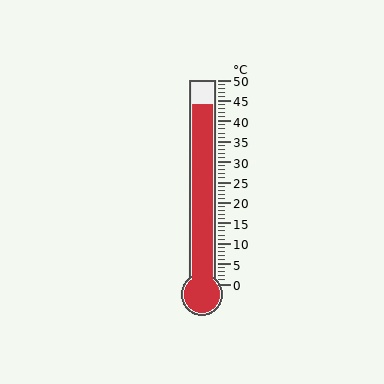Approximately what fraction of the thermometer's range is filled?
The thermometer is filled to approximately 90% of its range.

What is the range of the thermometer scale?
The thermometer scale ranges from 0°C to 50°C.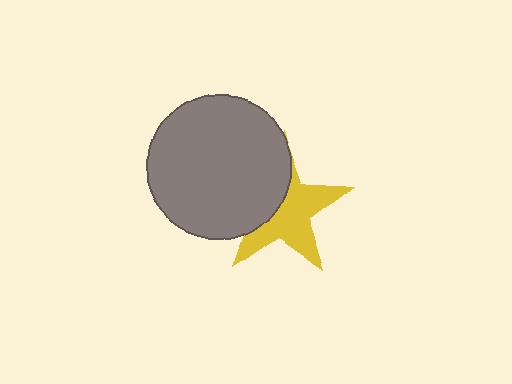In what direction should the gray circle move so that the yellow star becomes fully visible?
The gray circle should move left. That is the shortest direction to clear the overlap and leave the yellow star fully visible.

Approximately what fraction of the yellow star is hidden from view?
Roughly 42% of the yellow star is hidden behind the gray circle.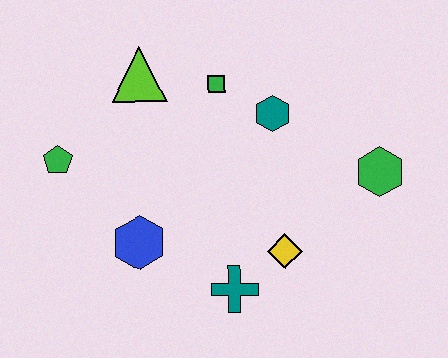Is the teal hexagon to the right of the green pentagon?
Yes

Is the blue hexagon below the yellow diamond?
No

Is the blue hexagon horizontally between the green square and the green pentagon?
Yes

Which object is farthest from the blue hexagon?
The green hexagon is farthest from the blue hexagon.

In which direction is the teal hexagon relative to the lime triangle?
The teal hexagon is to the right of the lime triangle.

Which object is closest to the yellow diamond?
The teal cross is closest to the yellow diamond.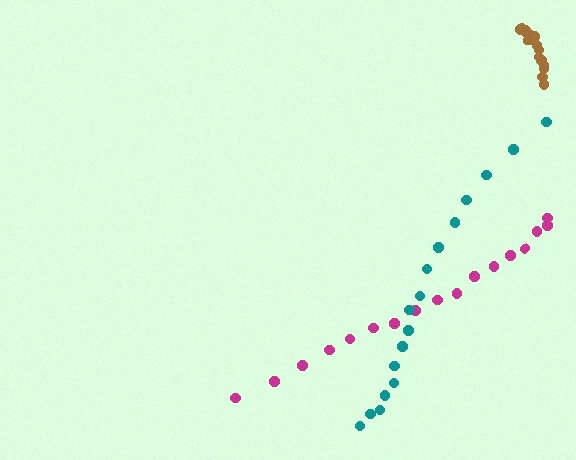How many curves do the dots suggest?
There are 3 distinct paths.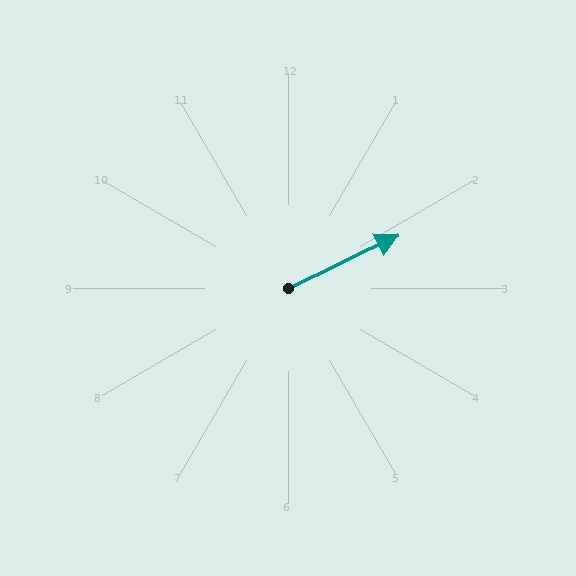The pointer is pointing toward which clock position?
Roughly 2 o'clock.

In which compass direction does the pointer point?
Northeast.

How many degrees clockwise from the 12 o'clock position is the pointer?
Approximately 64 degrees.